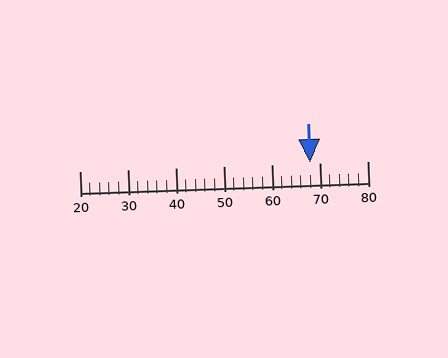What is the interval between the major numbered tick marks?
The major tick marks are spaced 10 units apart.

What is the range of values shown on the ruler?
The ruler shows values from 20 to 80.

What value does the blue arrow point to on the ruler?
The blue arrow points to approximately 68.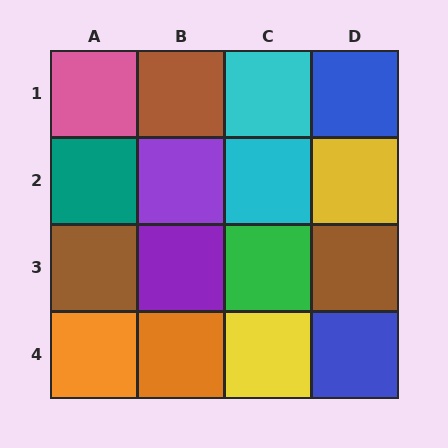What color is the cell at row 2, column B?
Purple.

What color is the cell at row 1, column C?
Cyan.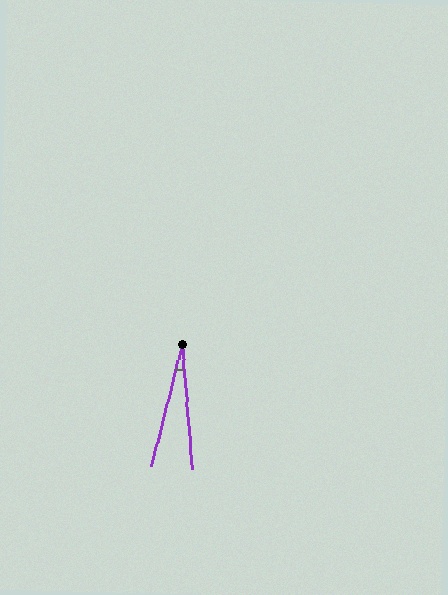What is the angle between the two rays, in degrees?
Approximately 19 degrees.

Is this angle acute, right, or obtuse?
It is acute.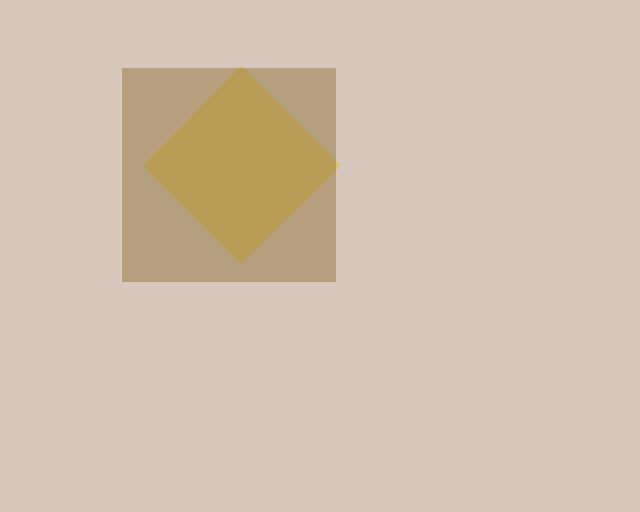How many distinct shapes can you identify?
There are 2 distinct shapes: a yellow diamond, a brown square.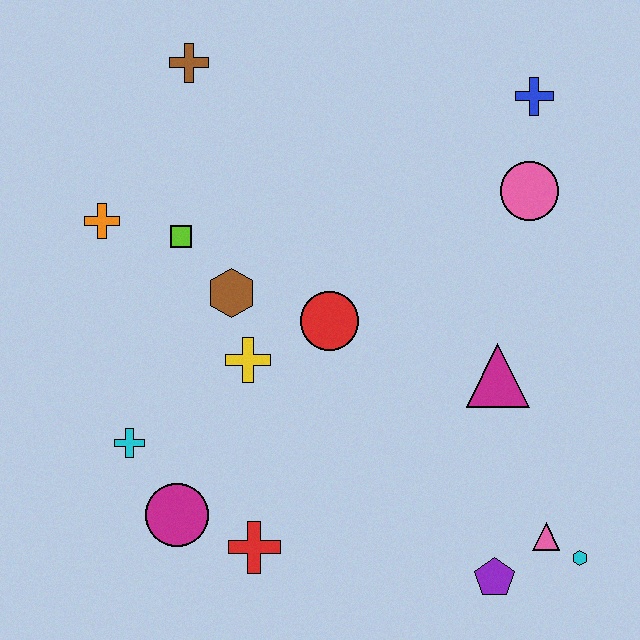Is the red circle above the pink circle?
No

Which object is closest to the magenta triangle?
The pink triangle is closest to the magenta triangle.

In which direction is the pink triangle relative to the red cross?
The pink triangle is to the right of the red cross.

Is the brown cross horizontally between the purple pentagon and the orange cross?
Yes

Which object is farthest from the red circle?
The cyan hexagon is farthest from the red circle.